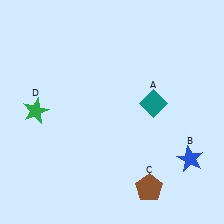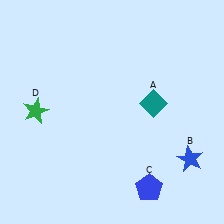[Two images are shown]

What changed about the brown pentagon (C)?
In Image 1, C is brown. In Image 2, it changed to blue.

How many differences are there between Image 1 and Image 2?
There is 1 difference between the two images.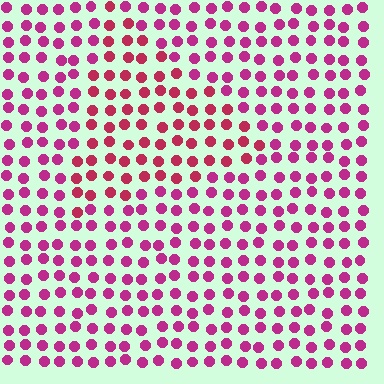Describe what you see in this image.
The image is filled with small magenta elements in a uniform arrangement. A triangle-shaped region is visible where the elements are tinted to a slightly different hue, forming a subtle color boundary.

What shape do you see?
I see a triangle.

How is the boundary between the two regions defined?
The boundary is defined purely by a slight shift in hue (about 23 degrees). Spacing, size, and orientation are identical on both sides.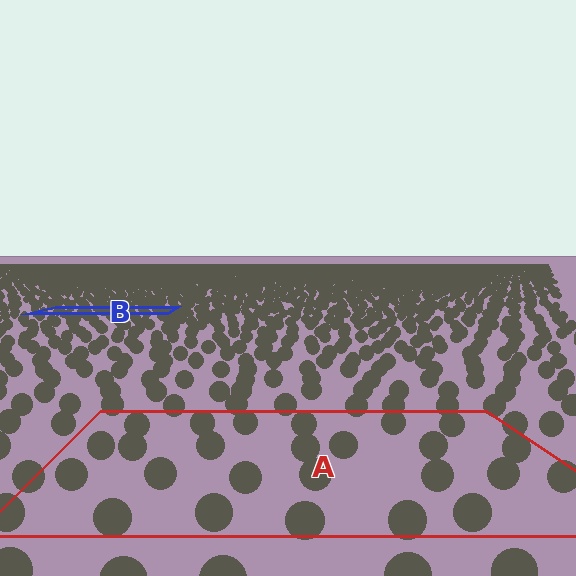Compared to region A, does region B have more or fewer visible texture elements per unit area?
Region B has more texture elements per unit area — they are packed more densely because it is farther away.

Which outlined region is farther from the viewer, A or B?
Region B is farther from the viewer — the texture elements inside it appear smaller and more densely packed.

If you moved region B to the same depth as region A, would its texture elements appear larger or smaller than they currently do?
They would appear larger. At a closer depth, the same texture elements are projected at a bigger on-screen size.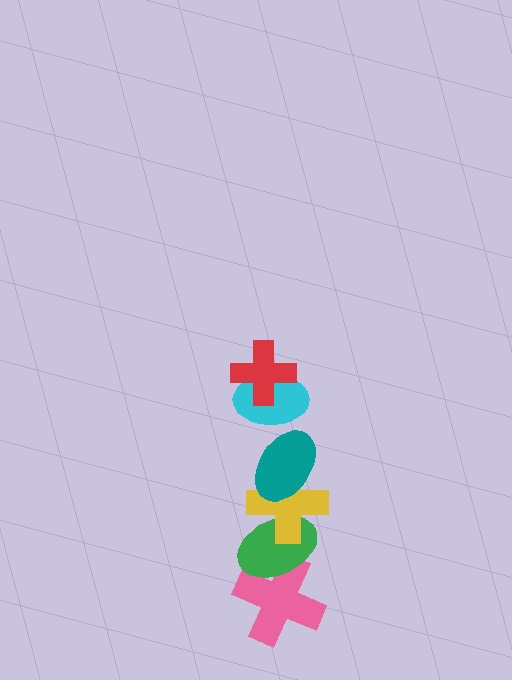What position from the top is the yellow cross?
The yellow cross is 4th from the top.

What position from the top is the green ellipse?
The green ellipse is 5th from the top.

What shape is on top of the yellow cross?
The teal ellipse is on top of the yellow cross.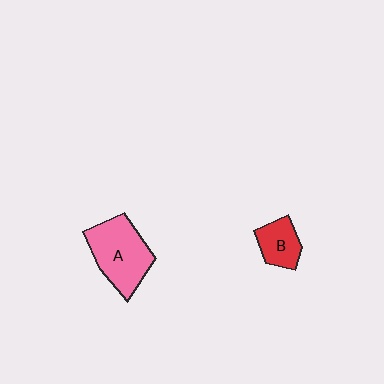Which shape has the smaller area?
Shape B (red).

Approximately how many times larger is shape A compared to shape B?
Approximately 2.0 times.